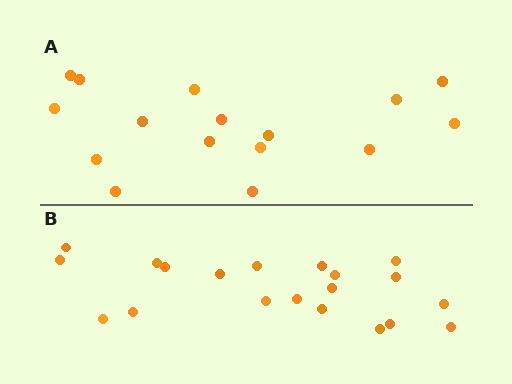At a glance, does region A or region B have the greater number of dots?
Region B (the bottom region) has more dots.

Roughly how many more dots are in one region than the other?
Region B has about 4 more dots than region A.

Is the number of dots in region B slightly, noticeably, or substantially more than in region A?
Region B has noticeably more, but not dramatically so. The ratio is roughly 1.2 to 1.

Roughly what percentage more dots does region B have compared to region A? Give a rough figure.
About 25% more.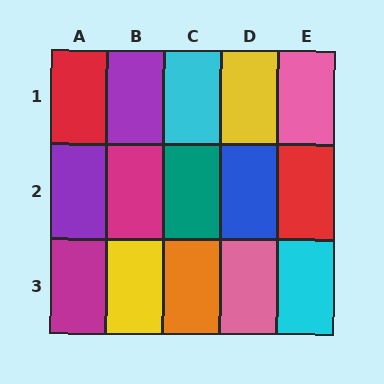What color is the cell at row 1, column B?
Purple.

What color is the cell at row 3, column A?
Magenta.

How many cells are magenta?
2 cells are magenta.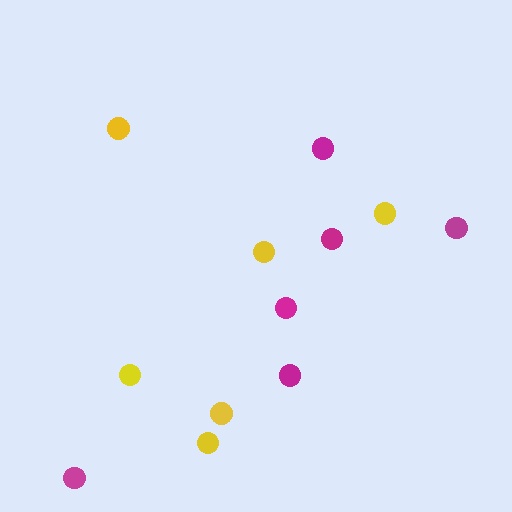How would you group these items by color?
There are 2 groups: one group of yellow circles (6) and one group of magenta circles (6).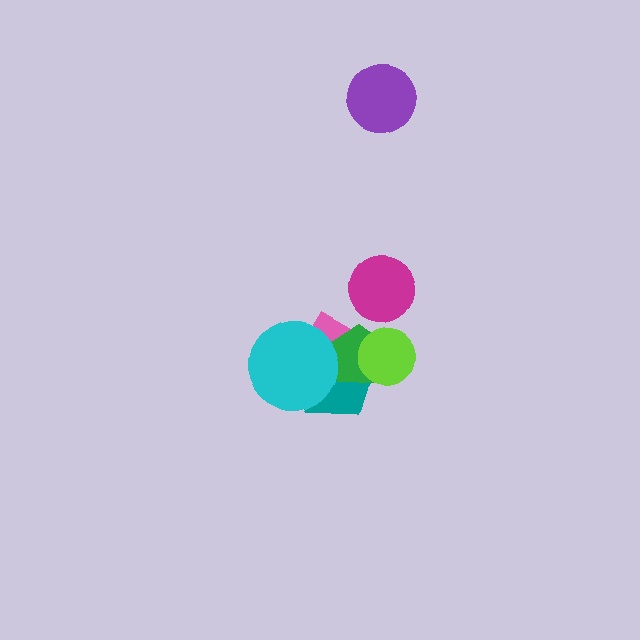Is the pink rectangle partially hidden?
Yes, it is partially covered by another shape.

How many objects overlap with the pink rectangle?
3 objects overlap with the pink rectangle.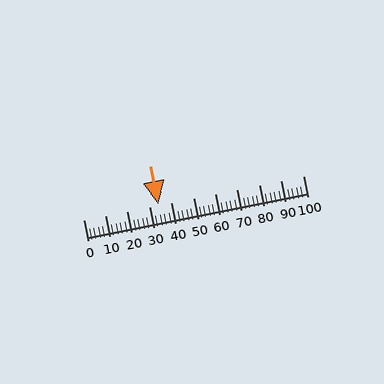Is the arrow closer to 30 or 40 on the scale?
The arrow is closer to 30.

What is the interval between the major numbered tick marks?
The major tick marks are spaced 10 units apart.